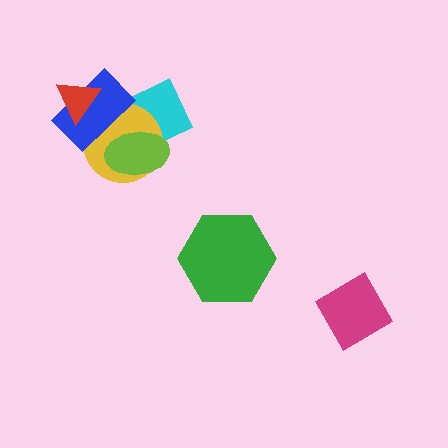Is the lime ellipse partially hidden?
Yes, it is partially covered by another shape.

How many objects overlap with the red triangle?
1 object overlaps with the red triangle.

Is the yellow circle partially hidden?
Yes, it is partially covered by another shape.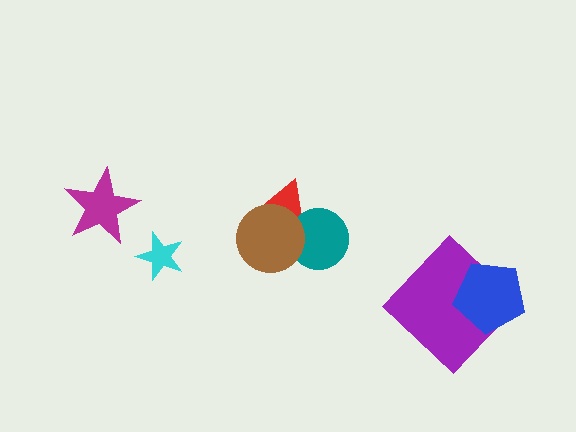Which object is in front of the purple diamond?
The blue pentagon is in front of the purple diamond.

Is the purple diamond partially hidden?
Yes, it is partially covered by another shape.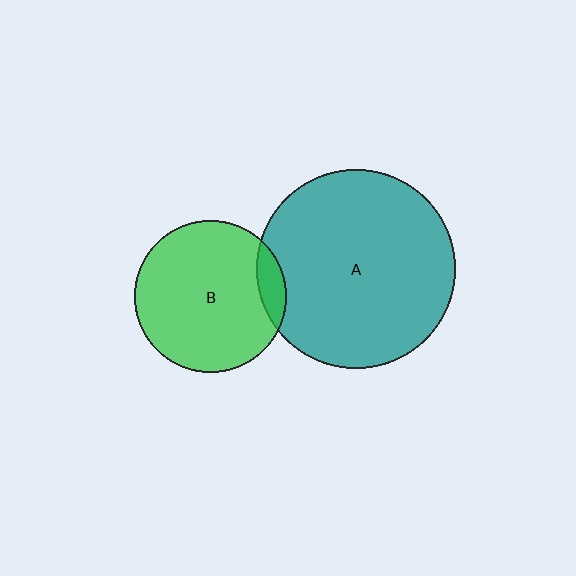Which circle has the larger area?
Circle A (teal).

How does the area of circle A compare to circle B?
Approximately 1.7 times.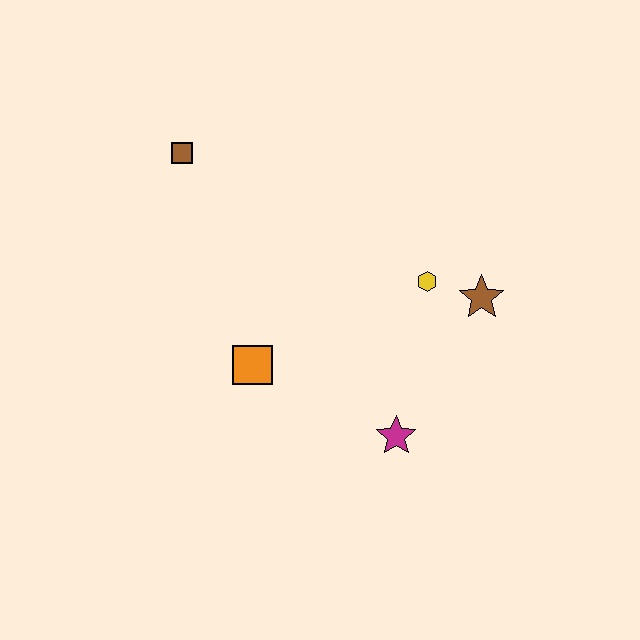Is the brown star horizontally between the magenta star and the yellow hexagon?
No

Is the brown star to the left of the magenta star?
No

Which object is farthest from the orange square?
The brown star is farthest from the orange square.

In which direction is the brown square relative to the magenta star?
The brown square is above the magenta star.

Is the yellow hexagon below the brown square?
Yes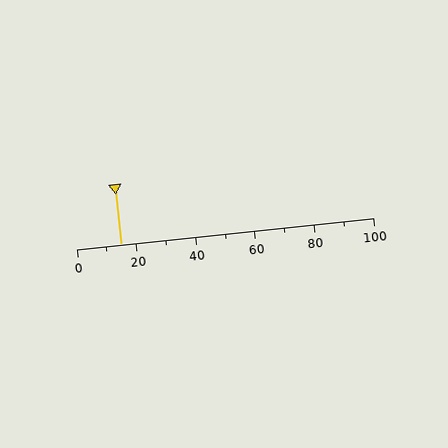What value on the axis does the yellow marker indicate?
The marker indicates approximately 15.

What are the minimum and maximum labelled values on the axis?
The axis runs from 0 to 100.